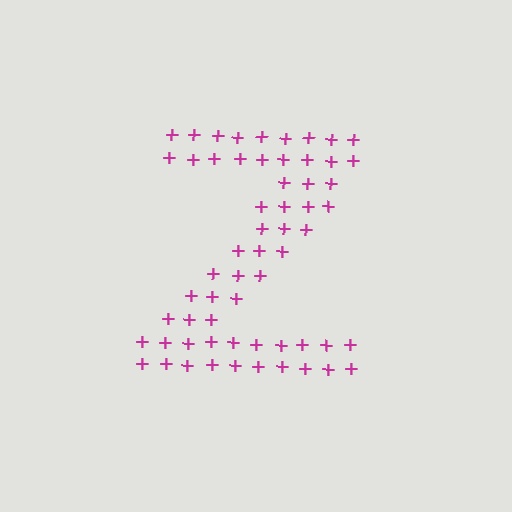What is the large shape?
The large shape is the letter Z.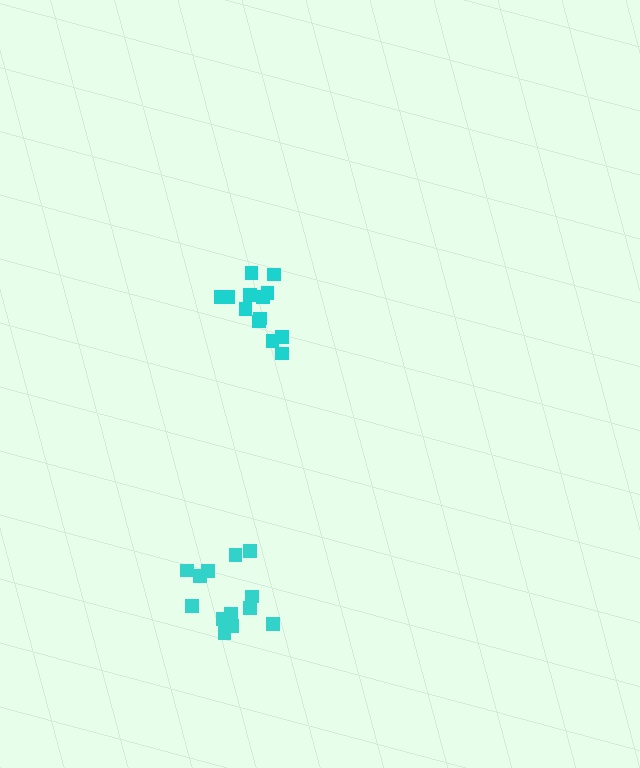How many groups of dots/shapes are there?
There are 2 groups.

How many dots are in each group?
Group 1: 13 dots, Group 2: 13 dots (26 total).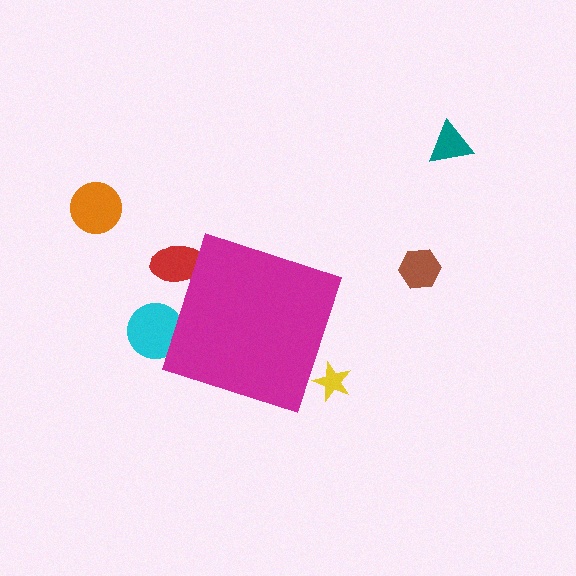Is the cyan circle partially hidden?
Yes, the cyan circle is partially hidden behind the magenta diamond.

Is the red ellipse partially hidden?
Yes, the red ellipse is partially hidden behind the magenta diamond.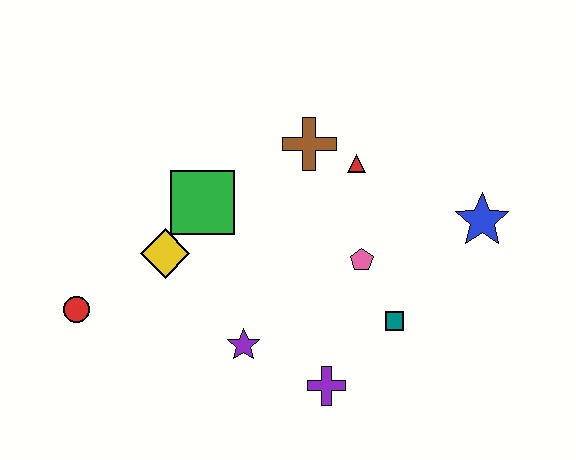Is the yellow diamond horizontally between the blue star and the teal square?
No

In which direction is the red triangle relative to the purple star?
The red triangle is above the purple star.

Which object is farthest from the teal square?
The red circle is farthest from the teal square.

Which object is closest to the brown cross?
The red triangle is closest to the brown cross.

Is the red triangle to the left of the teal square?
Yes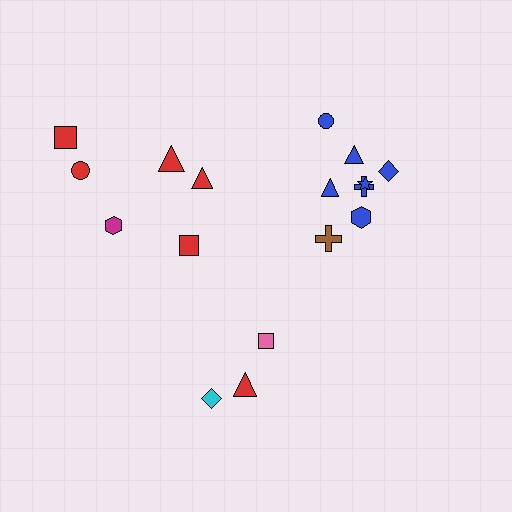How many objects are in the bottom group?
There are 3 objects.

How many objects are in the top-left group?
There are 6 objects.